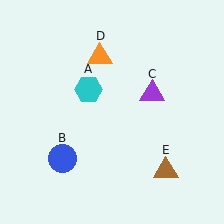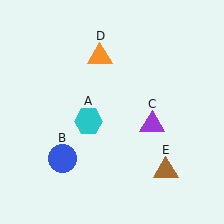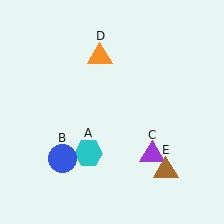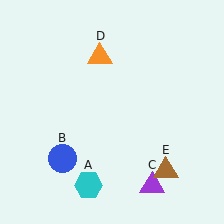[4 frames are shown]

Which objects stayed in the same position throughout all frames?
Blue circle (object B) and orange triangle (object D) and brown triangle (object E) remained stationary.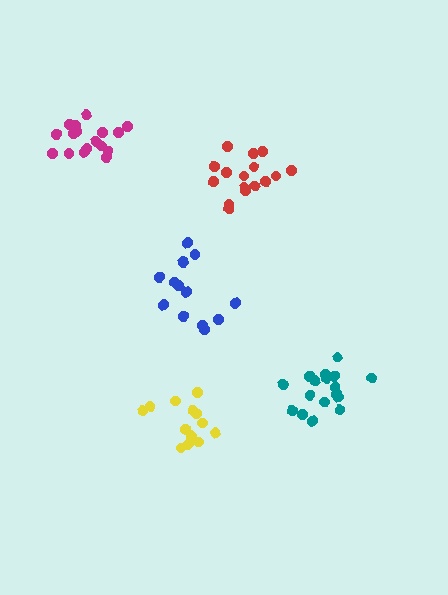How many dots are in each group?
Group 1: 15 dots, Group 2: 17 dots, Group 3: 16 dots, Group 4: 13 dots, Group 5: 17 dots (78 total).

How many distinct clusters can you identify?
There are 5 distinct clusters.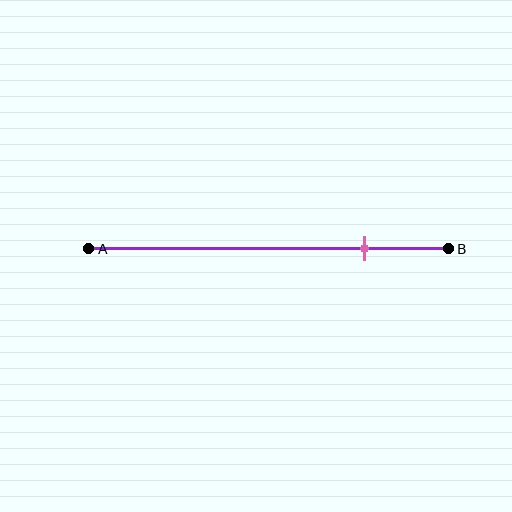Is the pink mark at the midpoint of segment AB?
No, the mark is at about 75% from A, not at the 50% midpoint.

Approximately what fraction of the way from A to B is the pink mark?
The pink mark is approximately 75% of the way from A to B.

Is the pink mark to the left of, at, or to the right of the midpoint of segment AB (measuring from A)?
The pink mark is to the right of the midpoint of segment AB.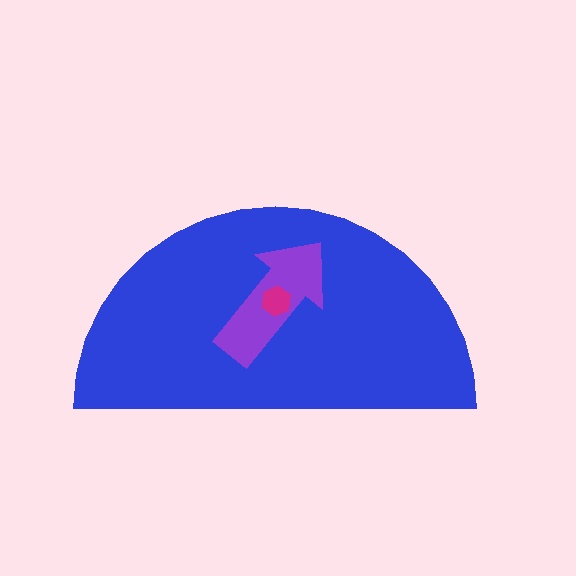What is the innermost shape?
The magenta hexagon.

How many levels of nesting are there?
3.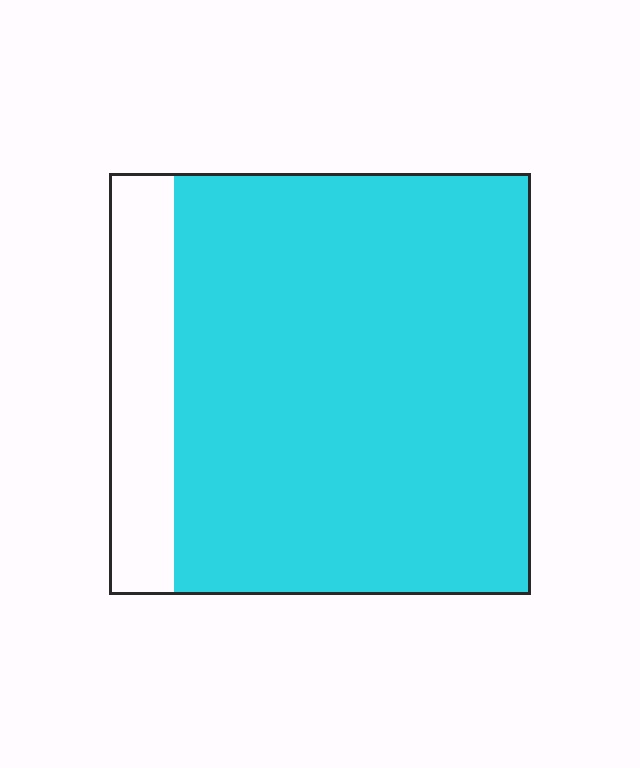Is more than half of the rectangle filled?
Yes.